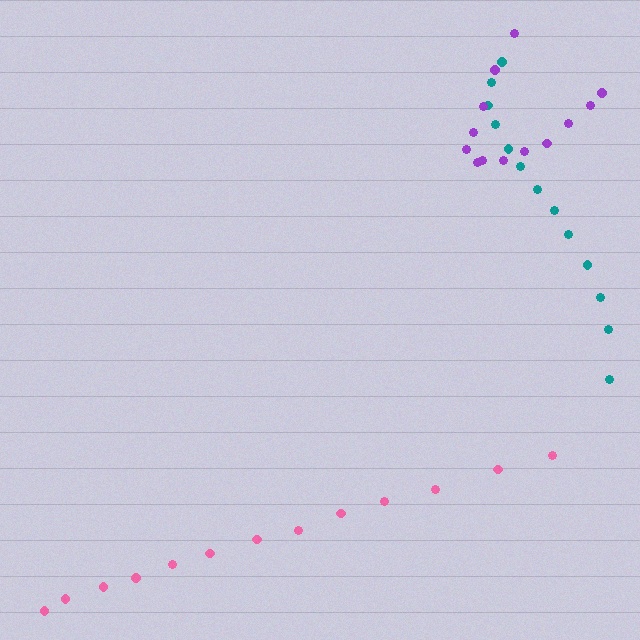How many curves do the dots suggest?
There are 3 distinct paths.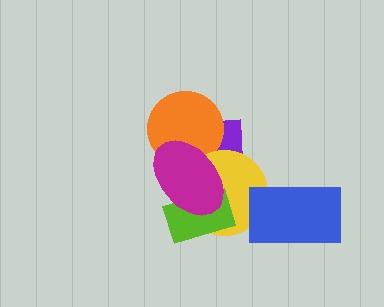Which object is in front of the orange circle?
The magenta ellipse is in front of the orange circle.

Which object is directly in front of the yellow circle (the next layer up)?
The lime rectangle is directly in front of the yellow circle.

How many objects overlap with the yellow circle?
4 objects overlap with the yellow circle.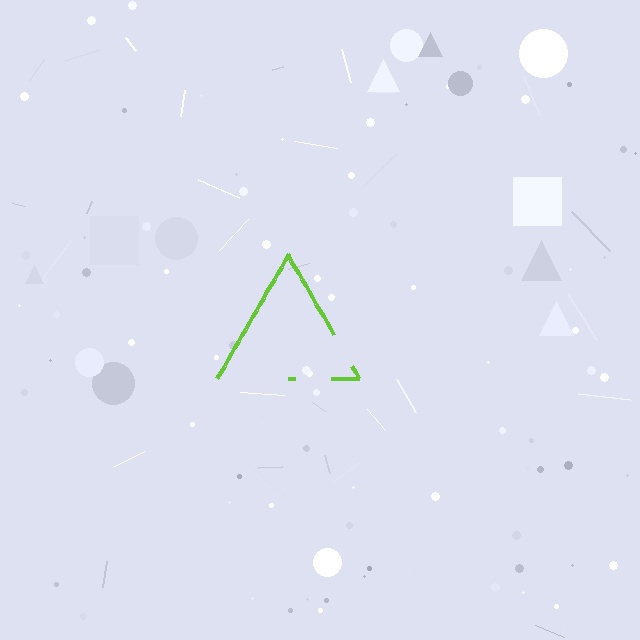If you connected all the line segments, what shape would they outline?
They would outline a triangle.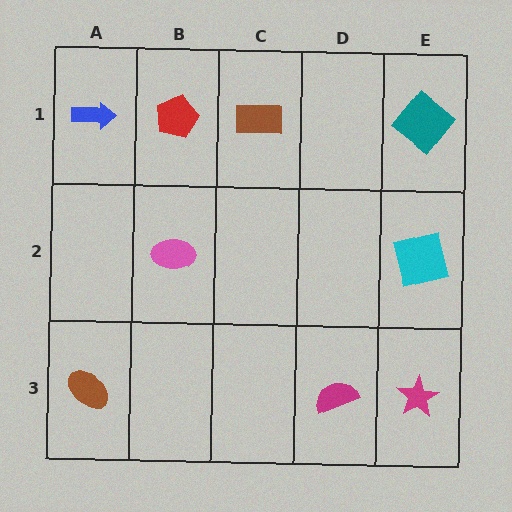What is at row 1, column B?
A red pentagon.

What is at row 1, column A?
A blue arrow.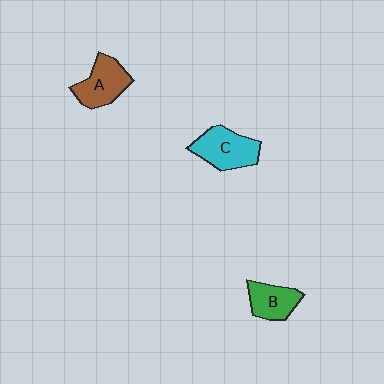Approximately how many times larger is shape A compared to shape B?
Approximately 1.2 times.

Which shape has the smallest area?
Shape B (green).